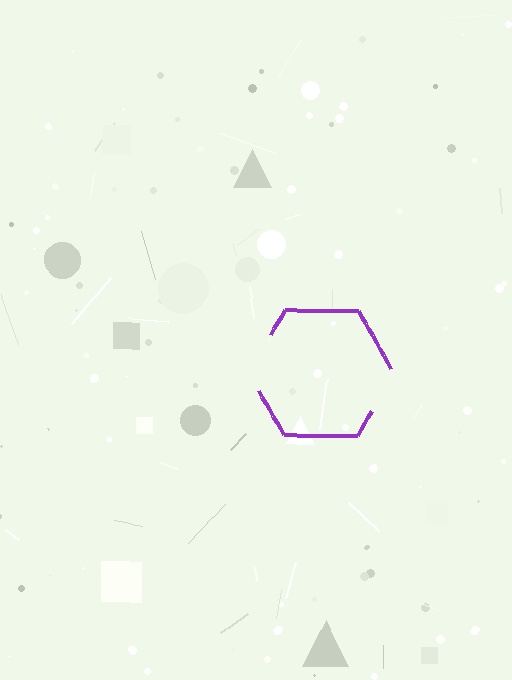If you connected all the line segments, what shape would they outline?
They would outline a hexagon.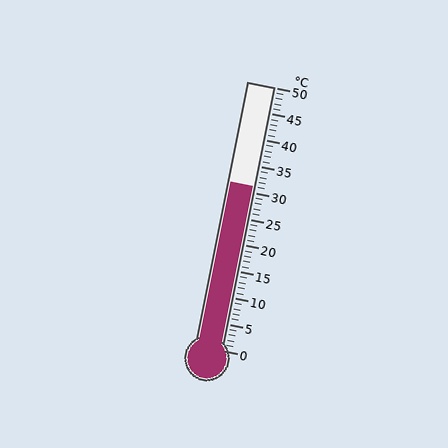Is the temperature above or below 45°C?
The temperature is below 45°C.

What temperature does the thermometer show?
The thermometer shows approximately 31°C.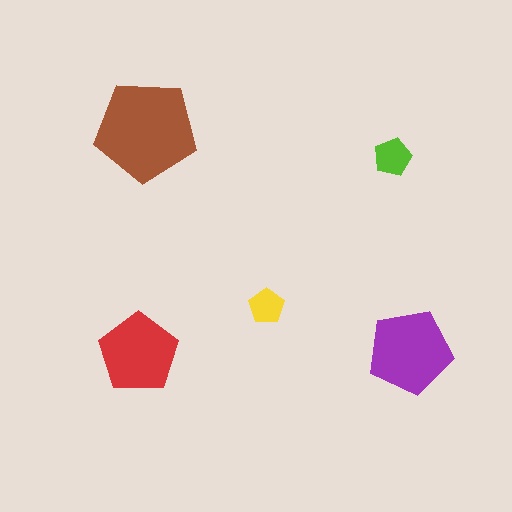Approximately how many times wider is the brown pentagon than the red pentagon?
About 1.5 times wider.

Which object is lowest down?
The red pentagon is bottommost.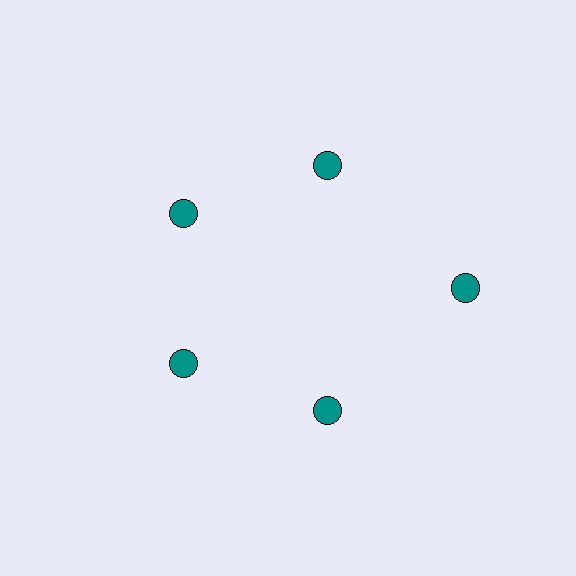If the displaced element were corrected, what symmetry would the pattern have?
It would have 5-fold rotational symmetry — the pattern would map onto itself every 72 degrees.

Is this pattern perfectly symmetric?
No. The 5 teal circles are arranged in a ring, but one element near the 3 o'clock position is pushed outward from the center, breaking the 5-fold rotational symmetry.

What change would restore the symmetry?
The symmetry would be restored by moving it inward, back onto the ring so that all 5 circles sit at equal angles and equal distance from the center.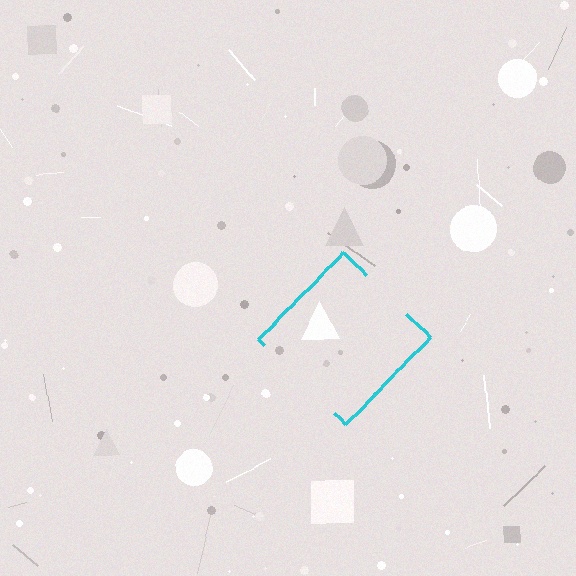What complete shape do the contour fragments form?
The contour fragments form a diamond.